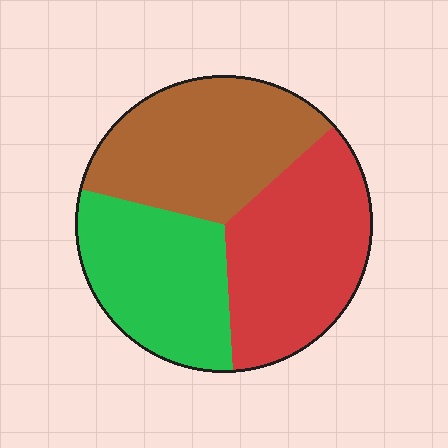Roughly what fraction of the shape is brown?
Brown covers 35% of the shape.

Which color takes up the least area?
Green, at roughly 30%.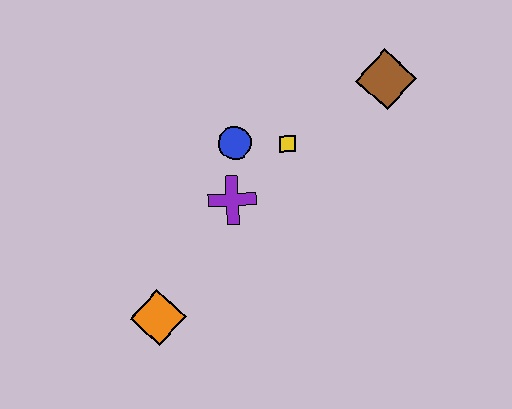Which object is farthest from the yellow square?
The orange diamond is farthest from the yellow square.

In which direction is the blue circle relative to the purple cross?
The blue circle is above the purple cross.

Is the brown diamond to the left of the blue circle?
No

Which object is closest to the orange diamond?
The purple cross is closest to the orange diamond.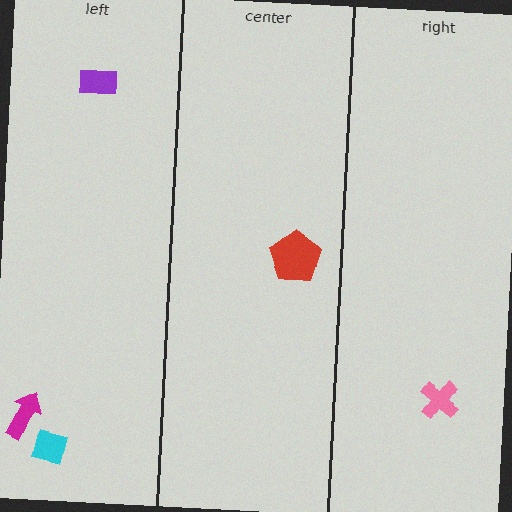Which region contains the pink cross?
The right region.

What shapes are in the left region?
The cyan square, the magenta arrow, the purple rectangle.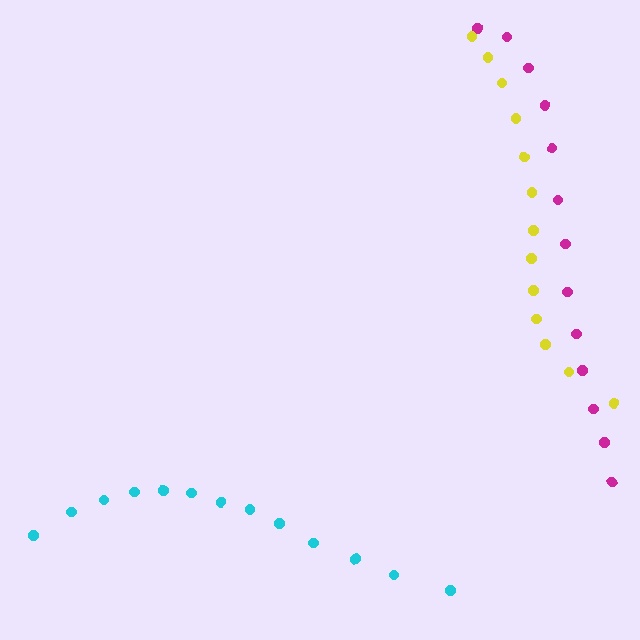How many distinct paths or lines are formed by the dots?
There are 3 distinct paths.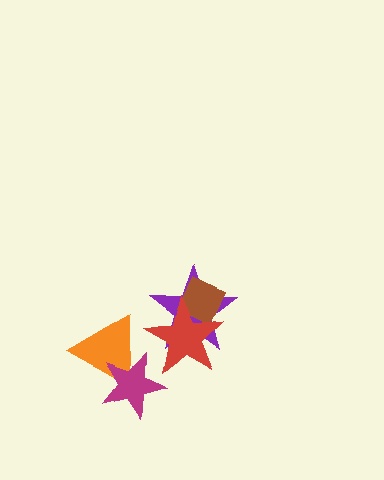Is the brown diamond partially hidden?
Yes, it is partially covered by another shape.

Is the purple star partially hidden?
Yes, it is partially covered by another shape.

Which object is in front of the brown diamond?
The red star is in front of the brown diamond.